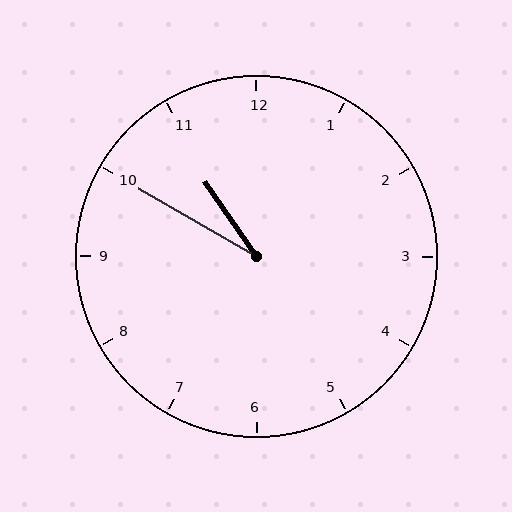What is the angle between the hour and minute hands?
Approximately 25 degrees.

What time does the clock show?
10:50.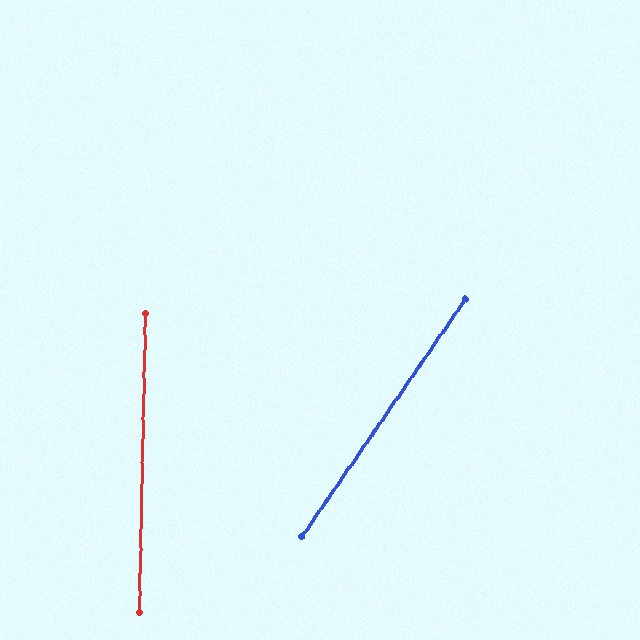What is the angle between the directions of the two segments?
Approximately 33 degrees.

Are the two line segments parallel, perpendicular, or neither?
Neither parallel nor perpendicular — they differ by about 33°.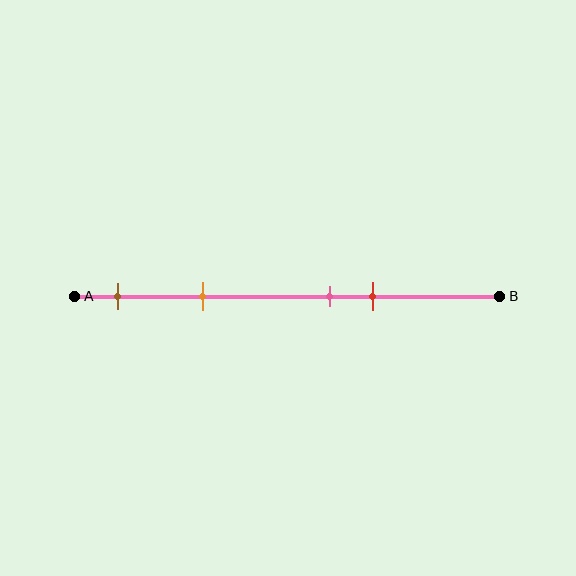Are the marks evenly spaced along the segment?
No, the marks are not evenly spaced.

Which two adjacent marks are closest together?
The pink and red marks are the closest adjacent pair.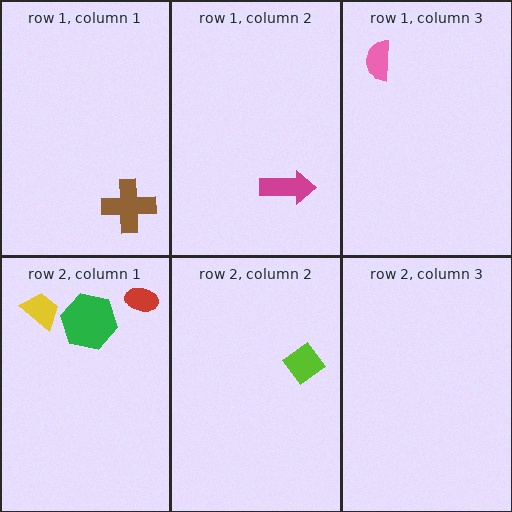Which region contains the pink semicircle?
The row 1, column 3 region.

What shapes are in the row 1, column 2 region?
The magenta arrow.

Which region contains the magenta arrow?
The row 1, column 2 region.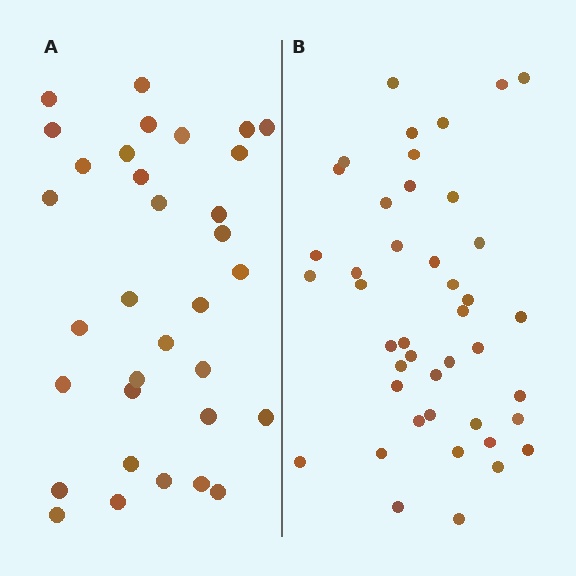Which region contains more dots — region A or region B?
Region B (the right region) has more dots.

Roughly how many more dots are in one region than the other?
Region B has roughly 10 or so more dots than region A.